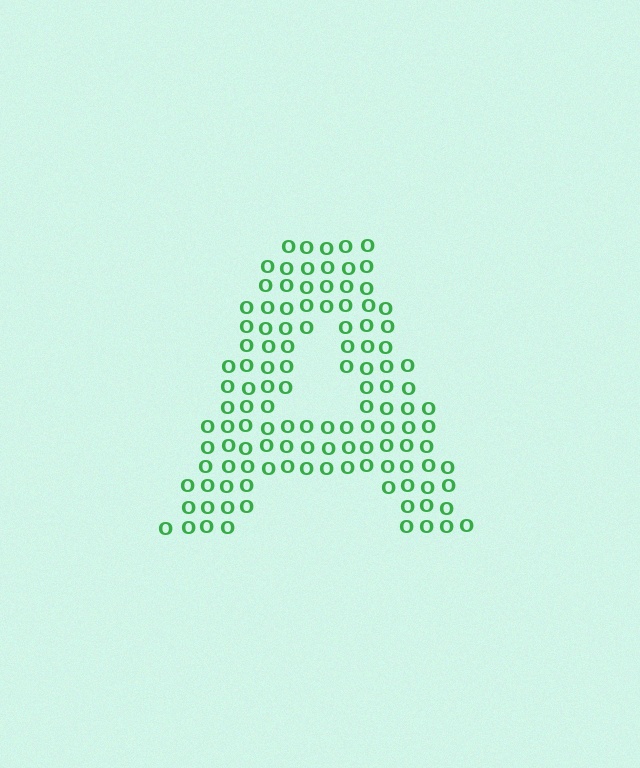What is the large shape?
The large shape is the letter A.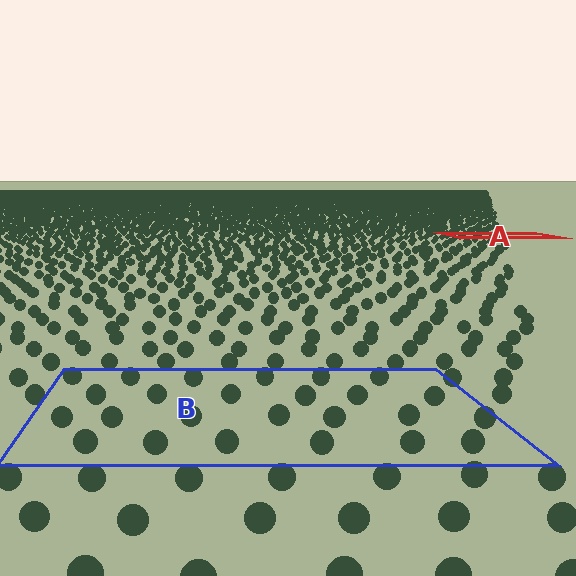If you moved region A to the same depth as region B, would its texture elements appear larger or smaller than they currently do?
They would appear larger. At a closer depth, the same texture elements are projected at a bigger on-screen size.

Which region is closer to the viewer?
Region B is closer. The texture elements there are larger and more spread out.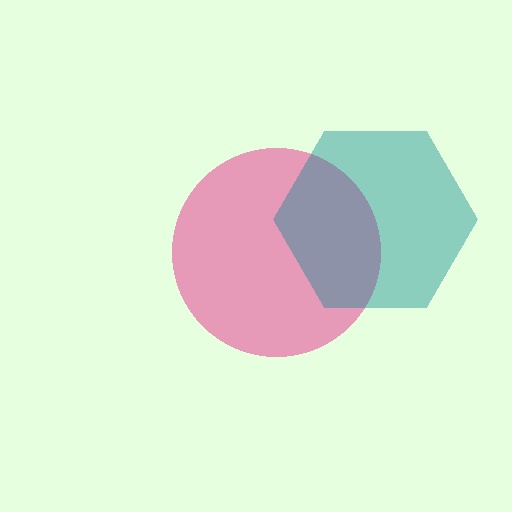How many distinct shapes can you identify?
There are 2 distinct shapes: a pink circle, a teal hexagon.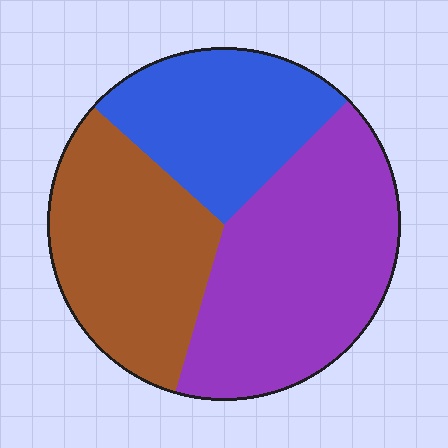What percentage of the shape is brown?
Brown takes up about one third (1/3) of the shape.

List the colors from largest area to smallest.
From largest to smallest: purple, brown, blue.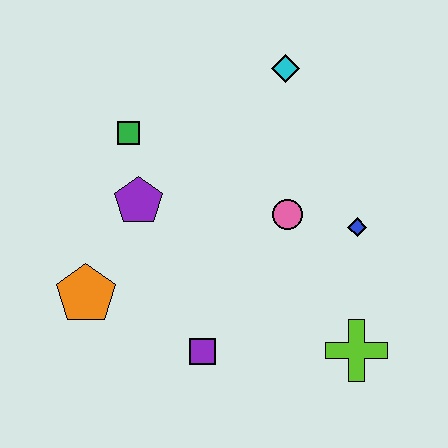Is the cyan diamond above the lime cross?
Yes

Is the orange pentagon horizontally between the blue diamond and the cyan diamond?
No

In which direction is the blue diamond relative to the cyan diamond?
The blue diamond is below the cyan diamond.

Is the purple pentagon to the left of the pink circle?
Yes